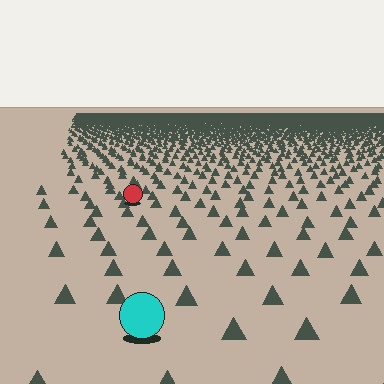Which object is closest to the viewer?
The cyan circle is closest. The texture marks near it are larger and more spread out.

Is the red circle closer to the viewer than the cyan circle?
No. The cyan circle is closer — you can tell from the texture gradient: the ground texture is coarser near it.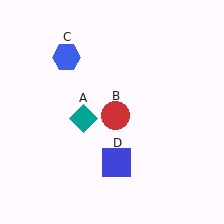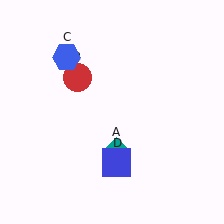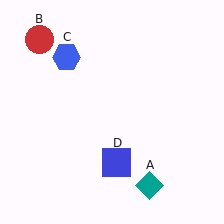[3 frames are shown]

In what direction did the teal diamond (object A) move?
The teal diamond (object A) moved down and to the right.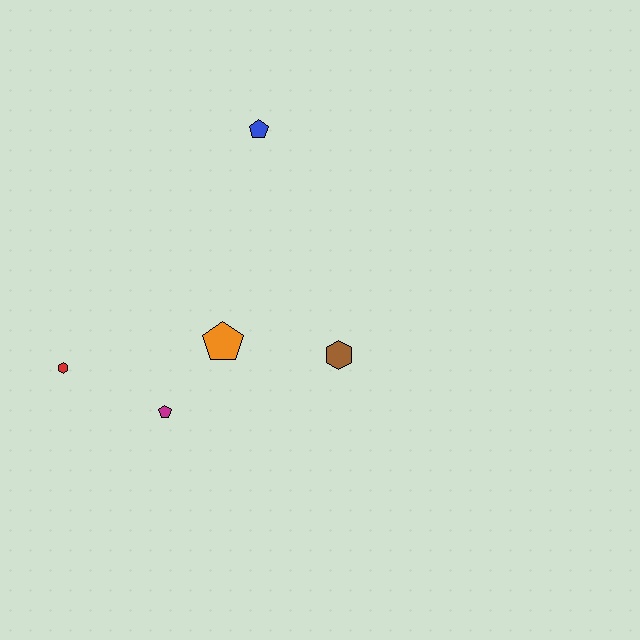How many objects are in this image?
There are 5 objects.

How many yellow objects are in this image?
There are no yellow objects.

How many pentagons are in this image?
There are 3 pentagons.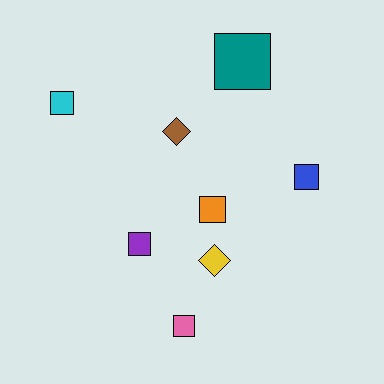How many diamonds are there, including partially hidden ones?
There are 2 diamonds.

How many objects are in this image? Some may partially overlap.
There are 8 objects.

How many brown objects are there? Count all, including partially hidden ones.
There is 1 brown object.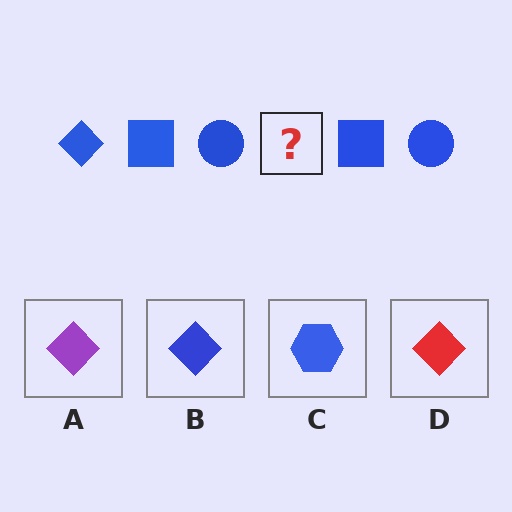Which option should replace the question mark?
Option B.